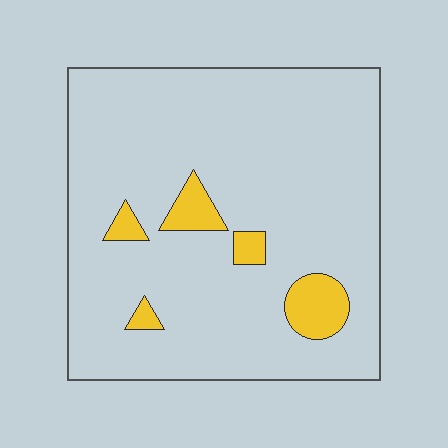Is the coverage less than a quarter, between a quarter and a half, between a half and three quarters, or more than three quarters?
Less than a quarter.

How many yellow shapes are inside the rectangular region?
5.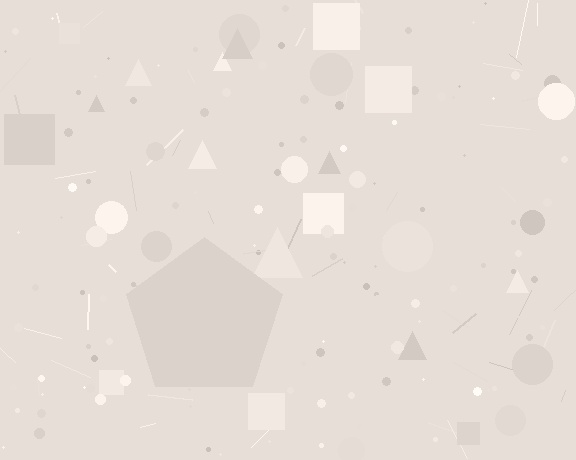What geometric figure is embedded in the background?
A pentagon is embedded in the background.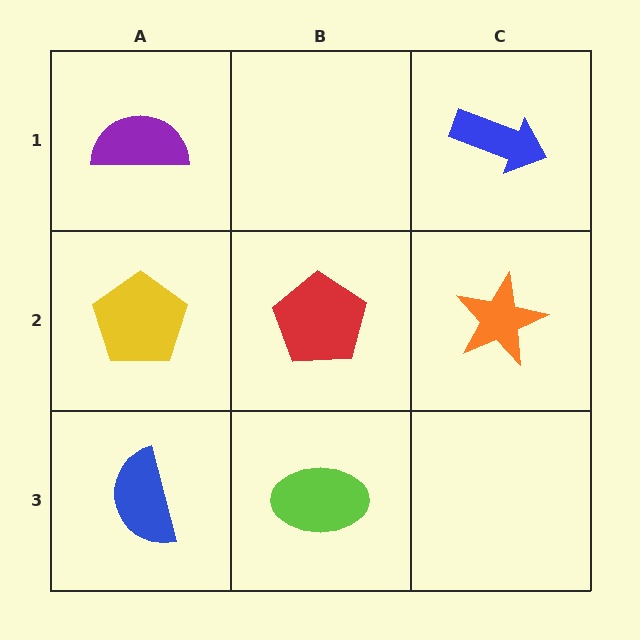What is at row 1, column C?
A blue arrow.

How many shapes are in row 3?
2 shapes.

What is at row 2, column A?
A yellow pentagon.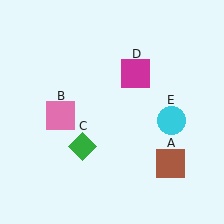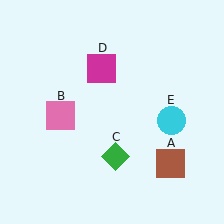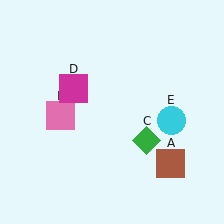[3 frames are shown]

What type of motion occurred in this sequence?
The green diamond (object C), magenta square (object D) rotated counterclockwise around the center of the scene.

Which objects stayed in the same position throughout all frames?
Brown square (object A) and pink square (object B) and cyan circle (object E) remained stationary.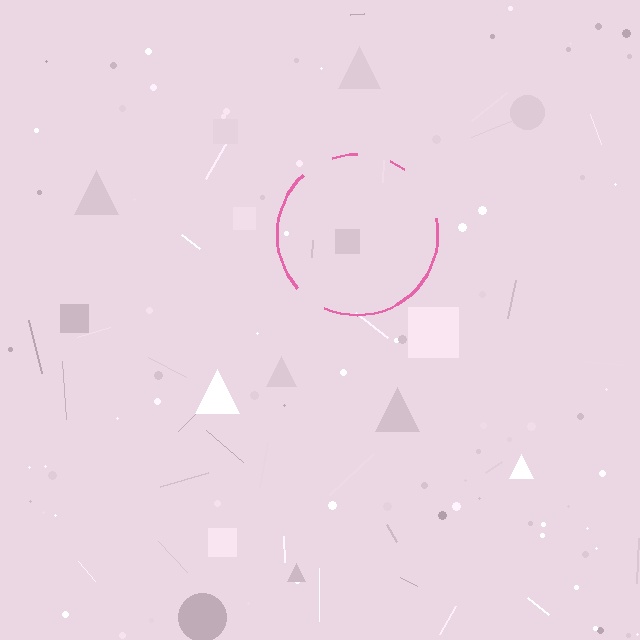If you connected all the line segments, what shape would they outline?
They would outline a circle.